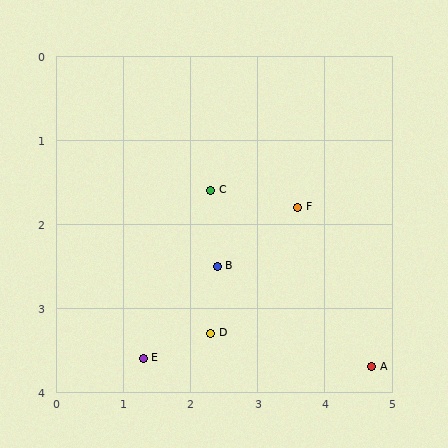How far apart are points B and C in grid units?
Points B and C are about 0.9 grid units apart.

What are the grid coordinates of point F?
Point F is at approximately (3.6, 1.8).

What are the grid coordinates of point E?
Point E is at approximately (1.3, 3.6).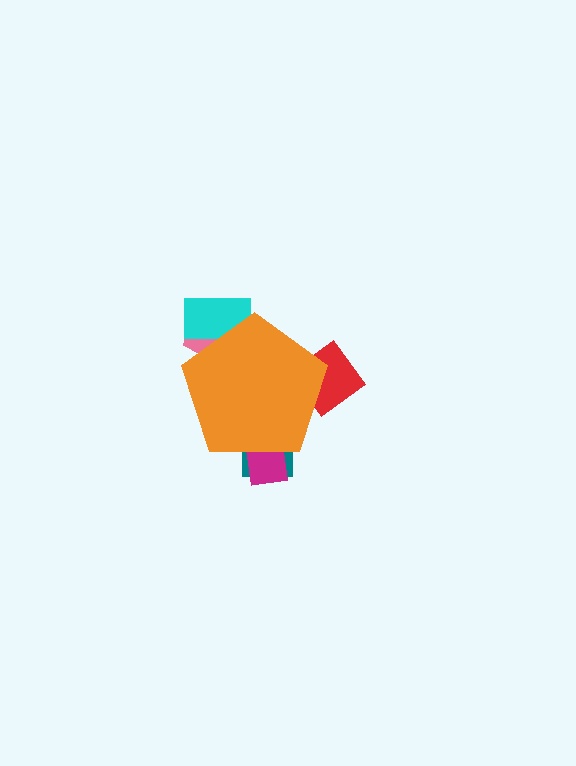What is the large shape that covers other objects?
An orange pentagon.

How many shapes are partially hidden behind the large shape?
6 shapes are partially hidden.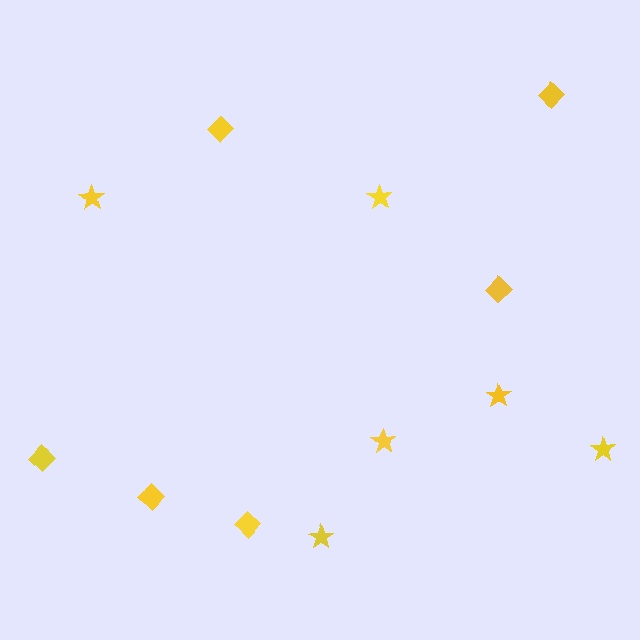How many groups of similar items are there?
There are 2 groups: one group of stars (6) and one group of diamonds (6).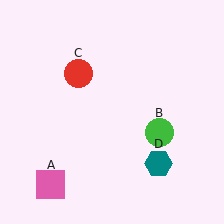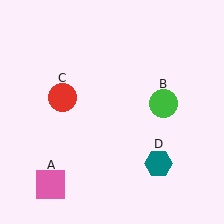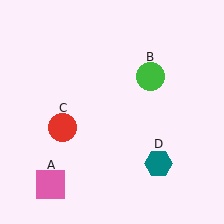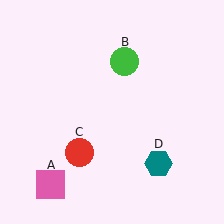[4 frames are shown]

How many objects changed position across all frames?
2 objects changed position: green circle (object B), red circle (object C).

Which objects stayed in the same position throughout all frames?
Pink square (object A) and teal hexagon (object D) remained stationary.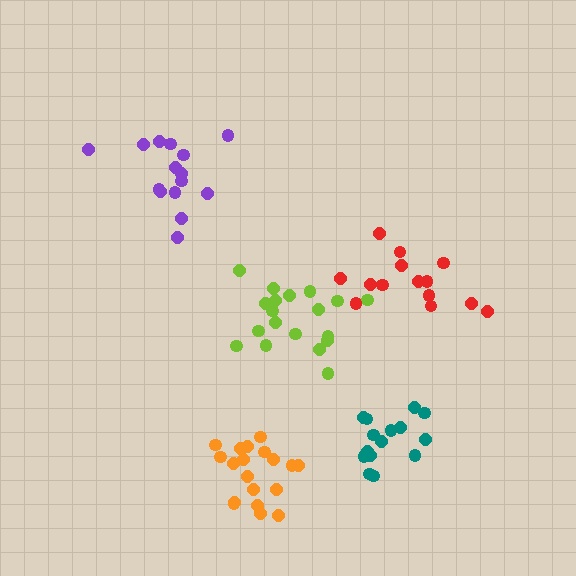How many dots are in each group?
Group 1: 15 dots, Group 2: 15 dots, Group 3: 19 dots, Group 4: 14 dots, Group 5: 19 dots (82 total).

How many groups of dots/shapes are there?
There are 5 groups.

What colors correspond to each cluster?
The clusters are colored: teal, purple, lime, red, orange.